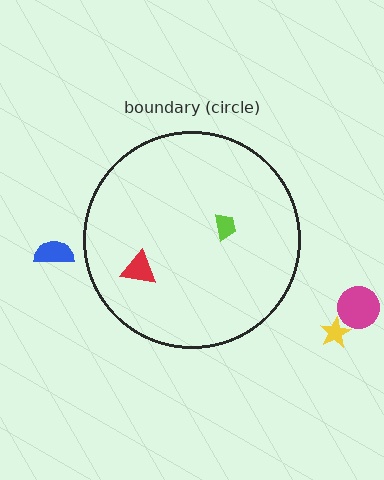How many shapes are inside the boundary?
2 inside, 3 outside.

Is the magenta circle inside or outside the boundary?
Outside.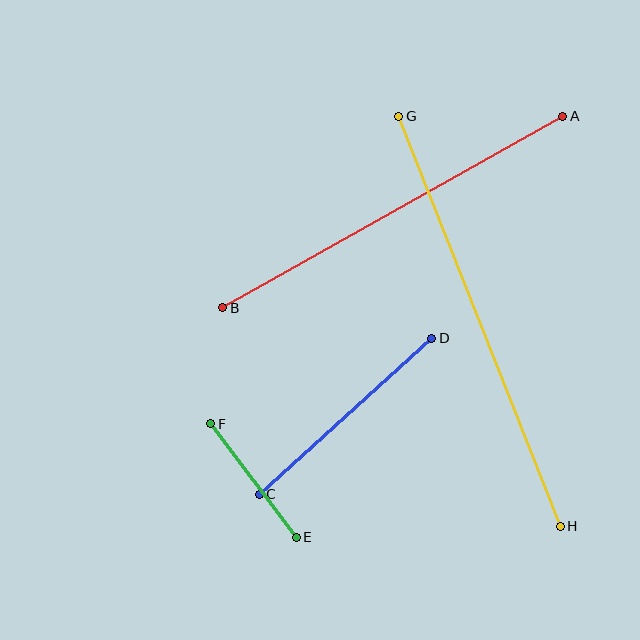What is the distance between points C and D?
The distance is approximately 232 pixels.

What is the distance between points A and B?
The distance is approximately 391 pixels.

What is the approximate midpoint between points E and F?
The midpoint is at approximately (253, 480) pixels.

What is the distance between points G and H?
The distance is approximately 440 pixels.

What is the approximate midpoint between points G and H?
The midpoint is at approximately (479, 321) pixels.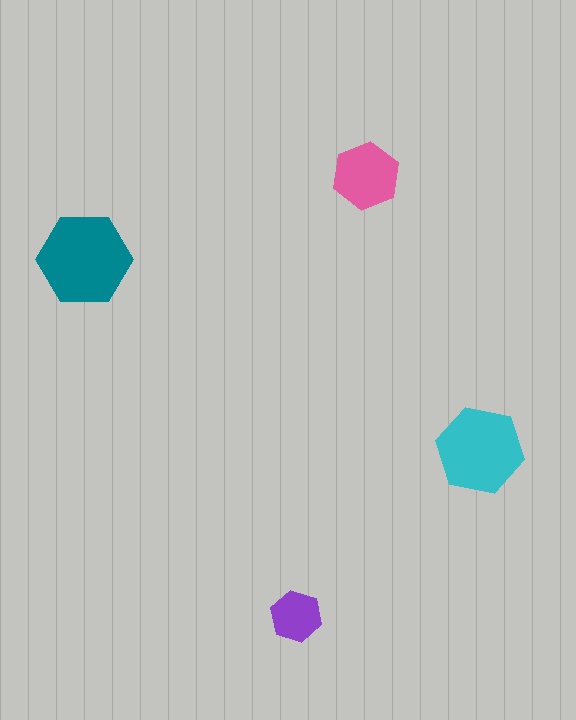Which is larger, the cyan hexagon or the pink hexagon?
The cyan one.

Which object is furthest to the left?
The teal hexagon is leftmost.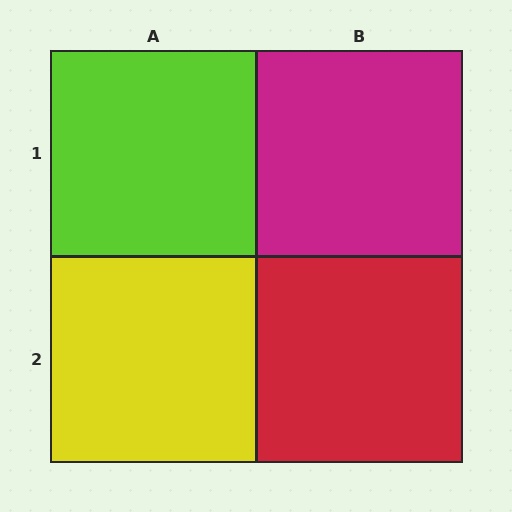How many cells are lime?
1 cell is lime.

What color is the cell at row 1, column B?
Magenta.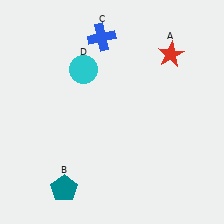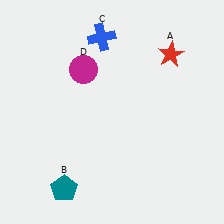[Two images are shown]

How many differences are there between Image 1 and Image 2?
There is 1 difference between the two images.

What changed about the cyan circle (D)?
In Image 1, D is cyan. In Image 2, it changed to magenta.